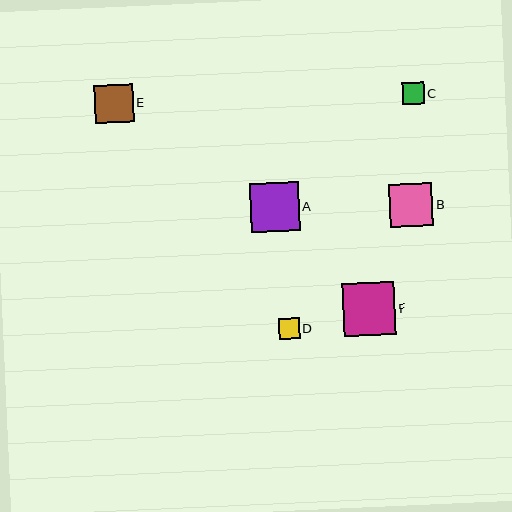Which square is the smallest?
Square D is the smallest with a size of approximately 21 pixels.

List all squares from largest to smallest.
From largest to smallest: F, A, B, E, C, D.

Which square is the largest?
Square F is the largest with a size of approximately 53 pixels.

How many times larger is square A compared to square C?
Square A is approximately 2.2 times the size of square C.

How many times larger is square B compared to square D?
Square B is approximately 2.1 times the size of square D.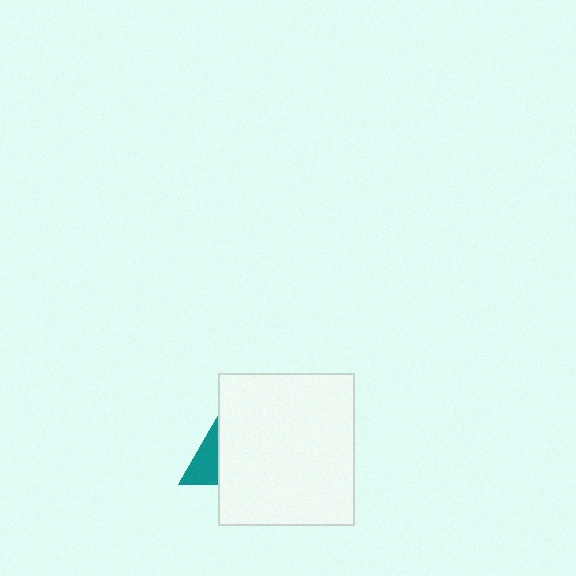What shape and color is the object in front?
The object in front is a white rectangle.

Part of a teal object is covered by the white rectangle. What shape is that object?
It is a triangle.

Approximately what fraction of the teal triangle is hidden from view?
Roughly 64% of the teal triangle is hidden behind the white rectangle.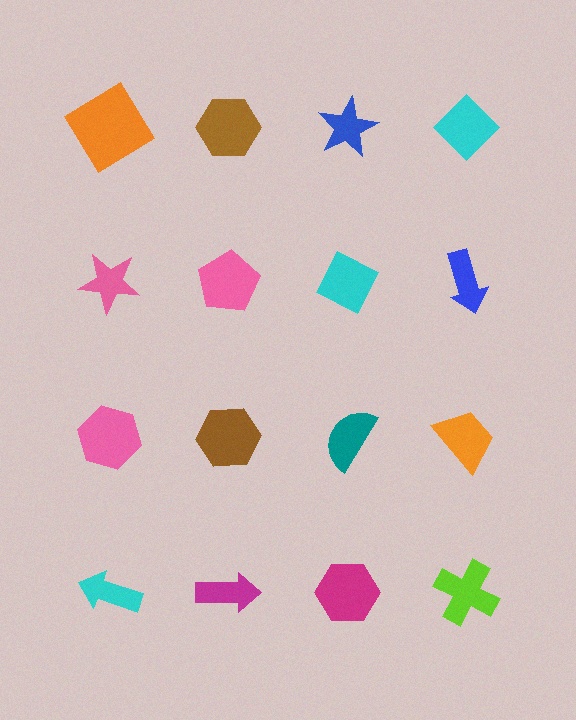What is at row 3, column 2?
A brown hexagon.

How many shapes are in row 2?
4 shapes.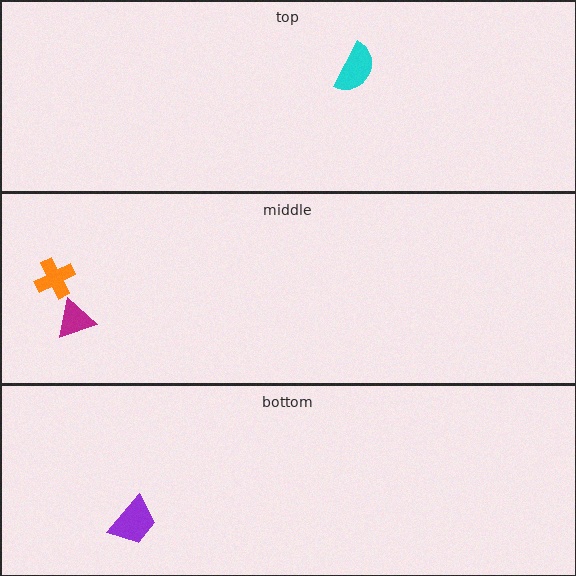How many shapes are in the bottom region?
1.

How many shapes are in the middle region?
2.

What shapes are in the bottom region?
The purple trapezoid.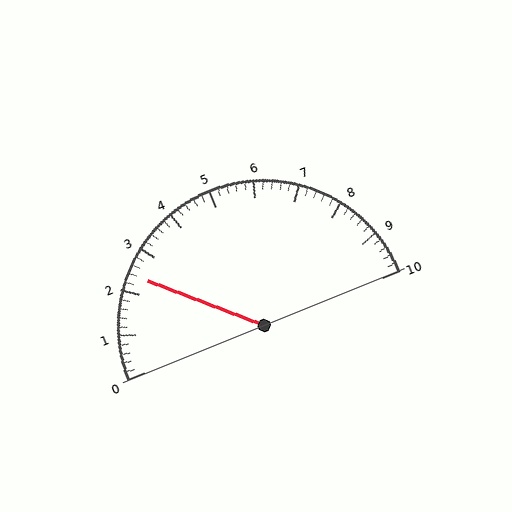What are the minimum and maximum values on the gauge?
The gauge ranges from 0 to 10.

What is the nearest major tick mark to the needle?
The nearest major tick mark is 2.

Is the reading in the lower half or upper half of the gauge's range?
The reading is in the lower half of the range (0 to 10).